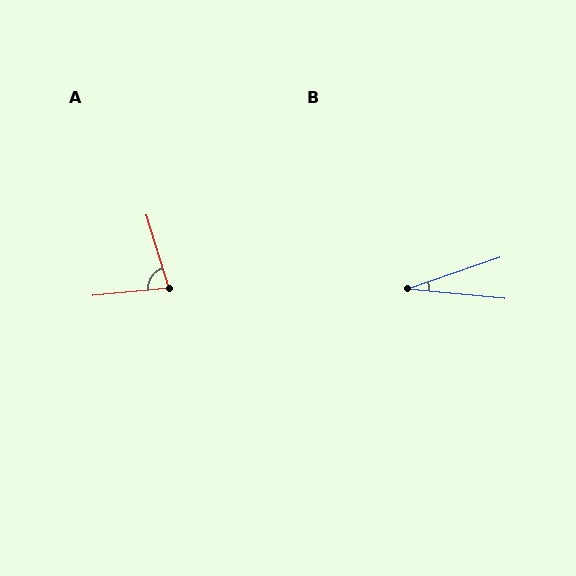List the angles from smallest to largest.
B (25°), A (79°).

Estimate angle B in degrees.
Approximately 25 degrees.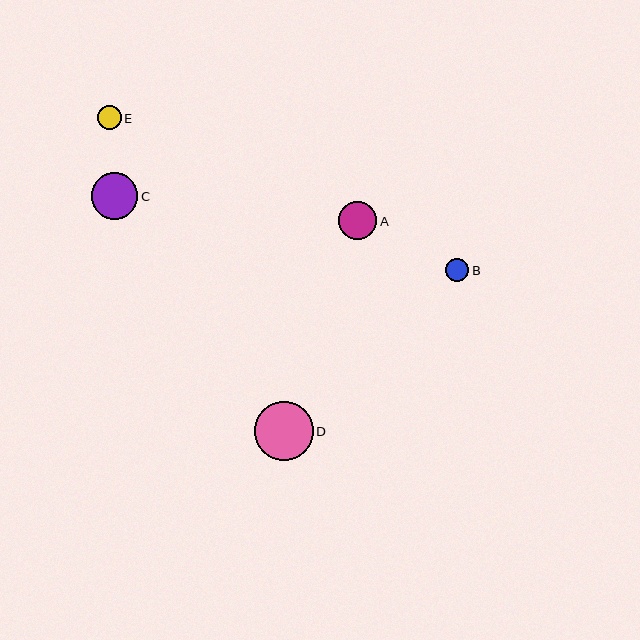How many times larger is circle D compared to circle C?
Circle D is approximately 1.2 times the size of circle C.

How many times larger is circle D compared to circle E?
Circle D is approximately 2.4 times the size of circle E.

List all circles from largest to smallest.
From largest to smallest: D, C, A, E, B.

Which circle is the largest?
Circle D is the largest with a size of approximately 58 pixels.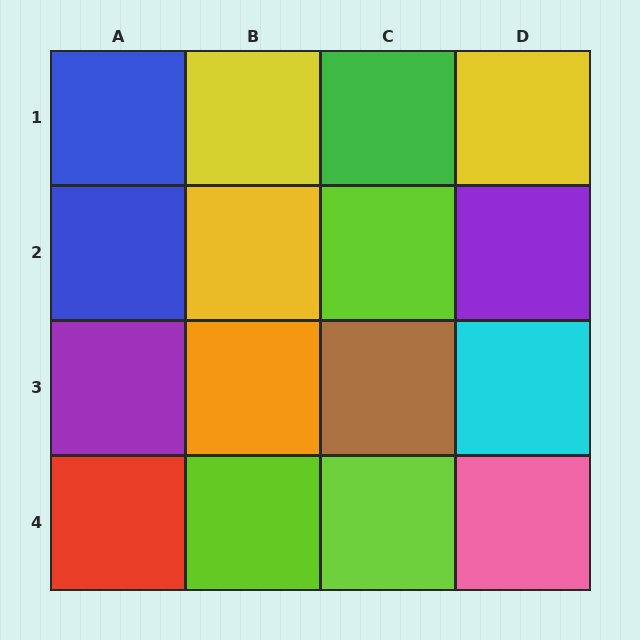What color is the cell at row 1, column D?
Yellow.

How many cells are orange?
1 cell is orange.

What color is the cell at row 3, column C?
Brown.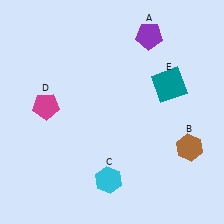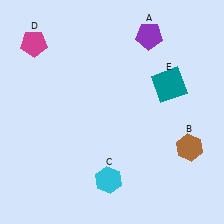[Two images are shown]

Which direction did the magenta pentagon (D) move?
The magenta pentagon (D) moved up.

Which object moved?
The magenta pentagon (D) moved up.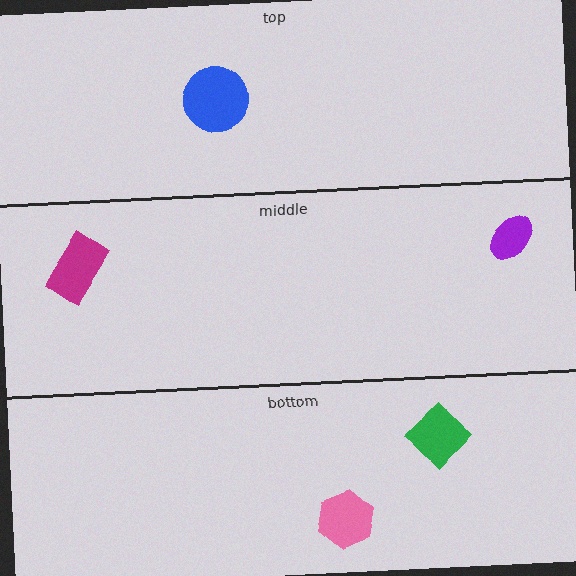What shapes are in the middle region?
The purple ellipse, the magenta rectangle.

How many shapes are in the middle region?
2.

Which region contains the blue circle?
The top region.